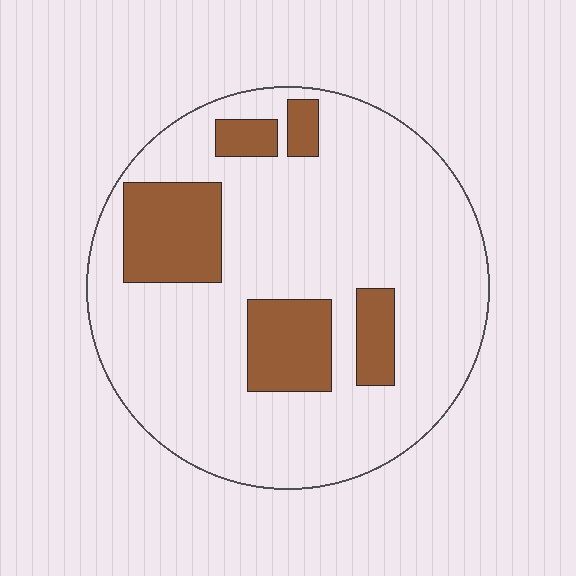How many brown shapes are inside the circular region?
5.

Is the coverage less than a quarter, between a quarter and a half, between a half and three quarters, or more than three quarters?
Less than a quarter.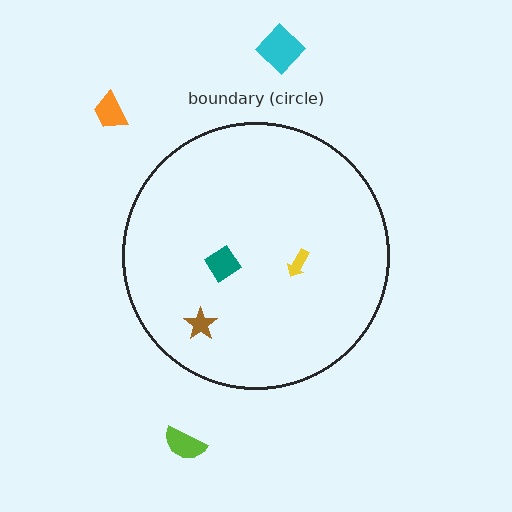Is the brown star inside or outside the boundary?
Inside.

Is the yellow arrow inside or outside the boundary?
Inside.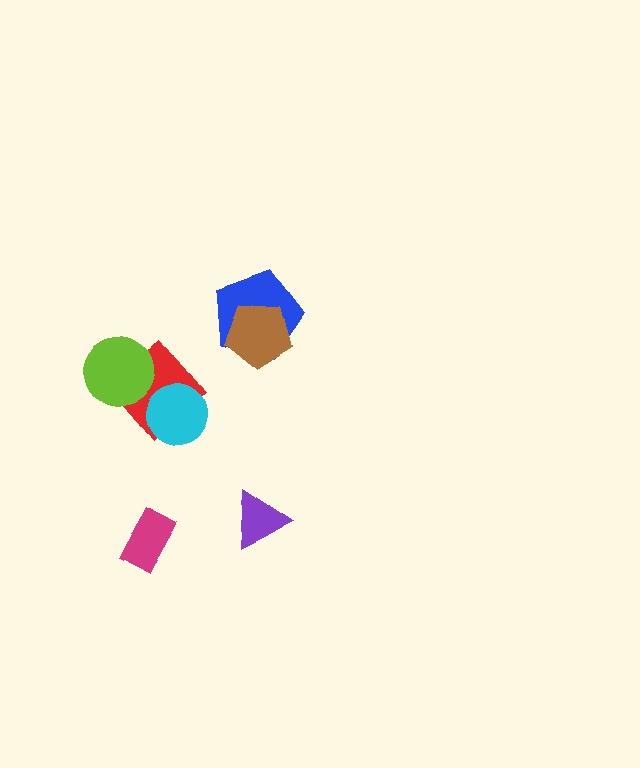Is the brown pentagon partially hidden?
No, no other shape covers it.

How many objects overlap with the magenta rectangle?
0 objects overlap with the magenta rectangle.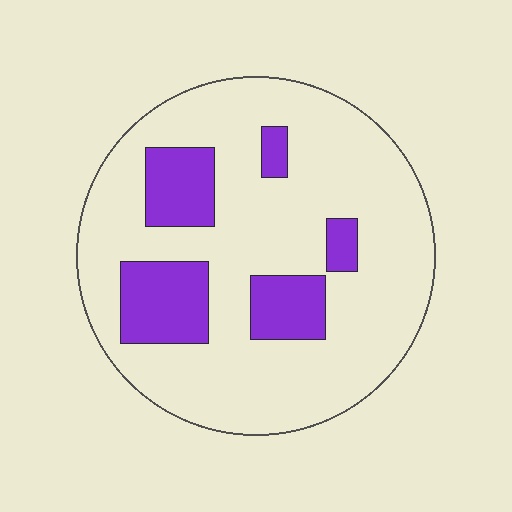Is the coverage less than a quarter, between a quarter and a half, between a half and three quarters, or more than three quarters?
Less than a quarter.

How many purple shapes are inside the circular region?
5.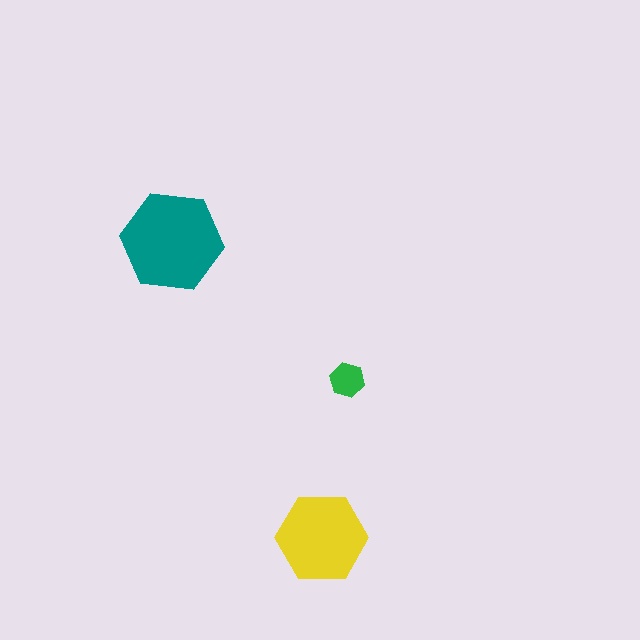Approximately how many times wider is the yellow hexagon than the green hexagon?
About 2.5 times wider.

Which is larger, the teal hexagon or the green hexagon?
The teal one.